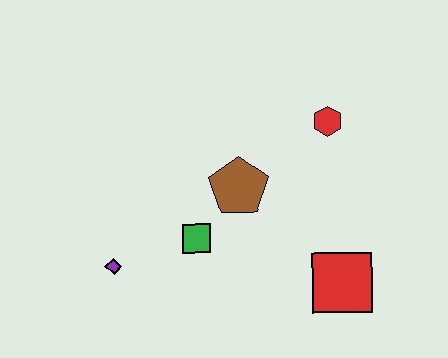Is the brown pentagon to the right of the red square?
No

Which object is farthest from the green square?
The red hexagon is farthest from the green square.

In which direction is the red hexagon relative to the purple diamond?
The red hexagon is to the right of the purple diamond.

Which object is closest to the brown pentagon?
The green square is closest to the brown pentagon.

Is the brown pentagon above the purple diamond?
Yes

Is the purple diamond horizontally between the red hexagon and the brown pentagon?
No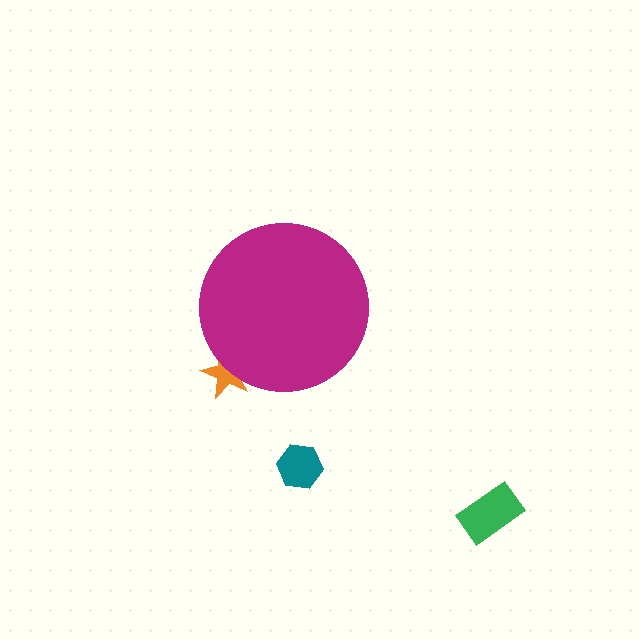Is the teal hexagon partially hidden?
No, the teal hexagon is fully visible.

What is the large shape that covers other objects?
A magenta circle.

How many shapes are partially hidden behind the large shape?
1 shape is partially hidden.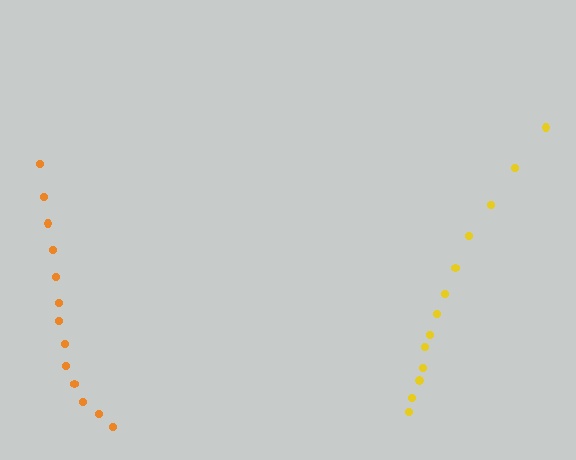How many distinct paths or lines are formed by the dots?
There are 2 distinct paths.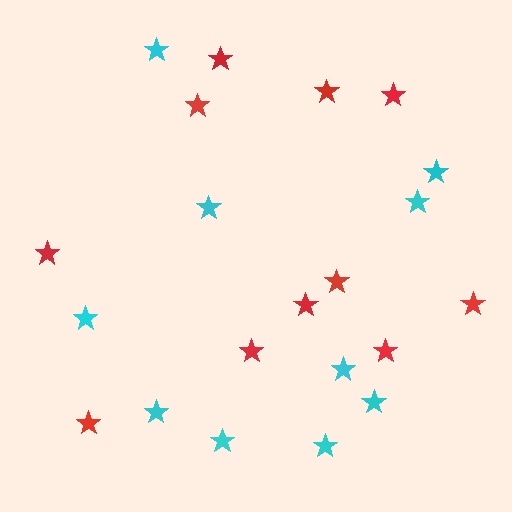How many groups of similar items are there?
There are 2 groups: one group of red stars (11) and one group of cyan stars (10).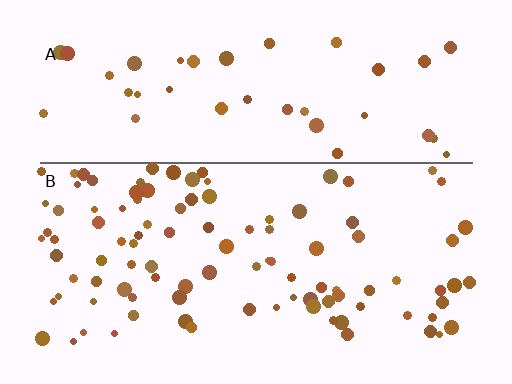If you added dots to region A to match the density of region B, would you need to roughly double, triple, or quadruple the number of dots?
Approximately double.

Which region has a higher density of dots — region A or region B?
B (the bottom).